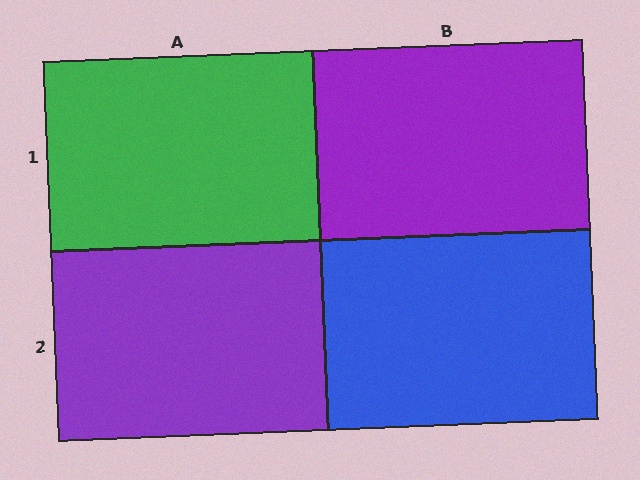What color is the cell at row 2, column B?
Blue.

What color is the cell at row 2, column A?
Purple.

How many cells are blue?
1 cell is blue.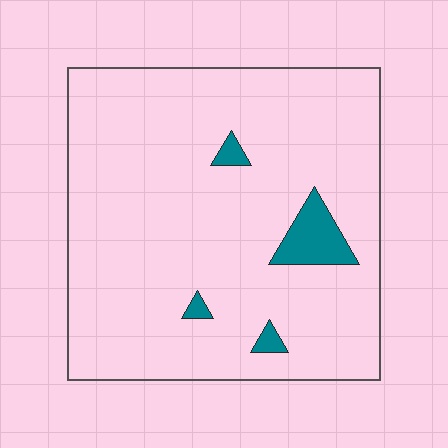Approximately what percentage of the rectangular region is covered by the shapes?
Approximately 5%.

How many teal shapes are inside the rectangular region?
4.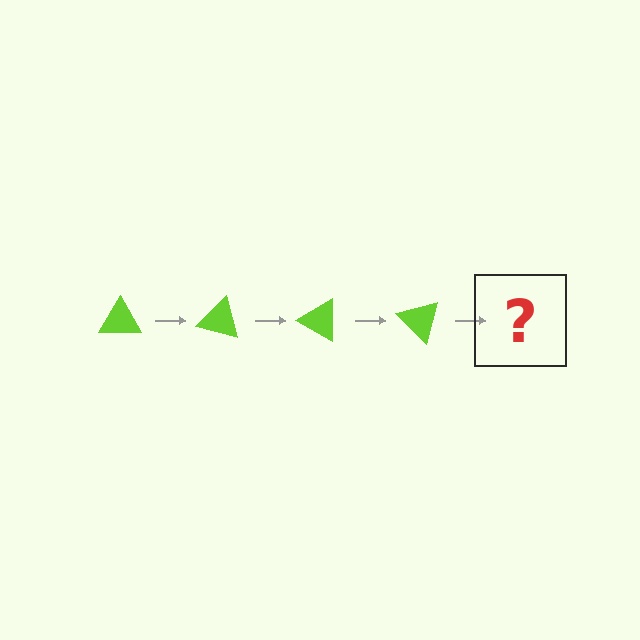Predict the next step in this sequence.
The next step is a lime triangle rotated 60 degrees.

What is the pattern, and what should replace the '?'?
The pattern is that the triangle rotates 15 degrees each step. The '?' should be a lime triangle rotated 60 degrees.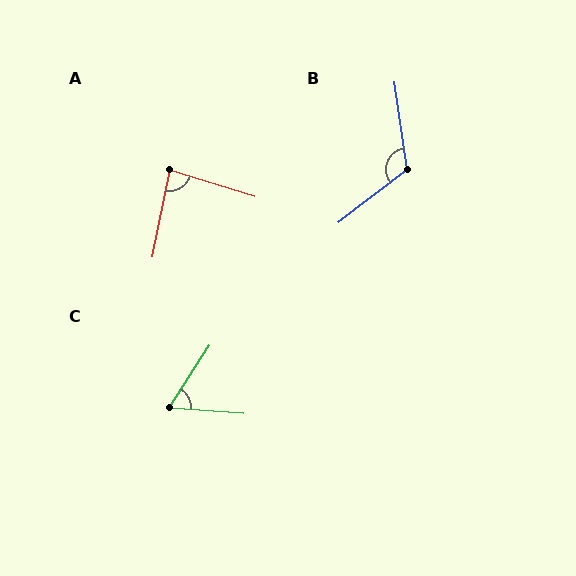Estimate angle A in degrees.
Approximately 84 degrees.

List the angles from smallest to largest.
C (62°), A (84°), B (119°).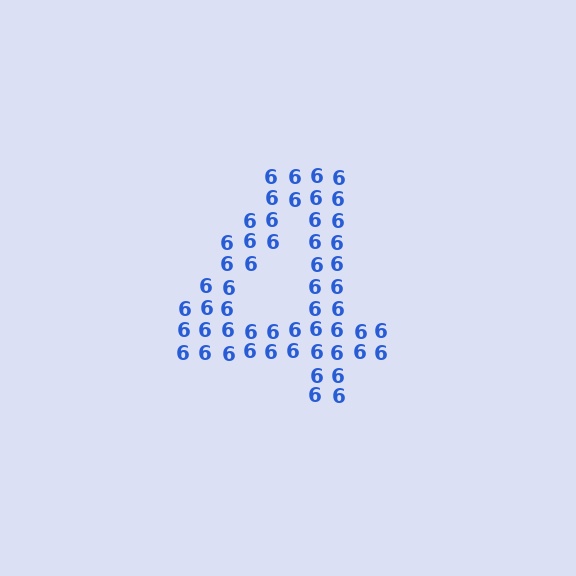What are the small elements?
The small elements are digit 6's.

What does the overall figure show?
The overall figure shows the digit 4.